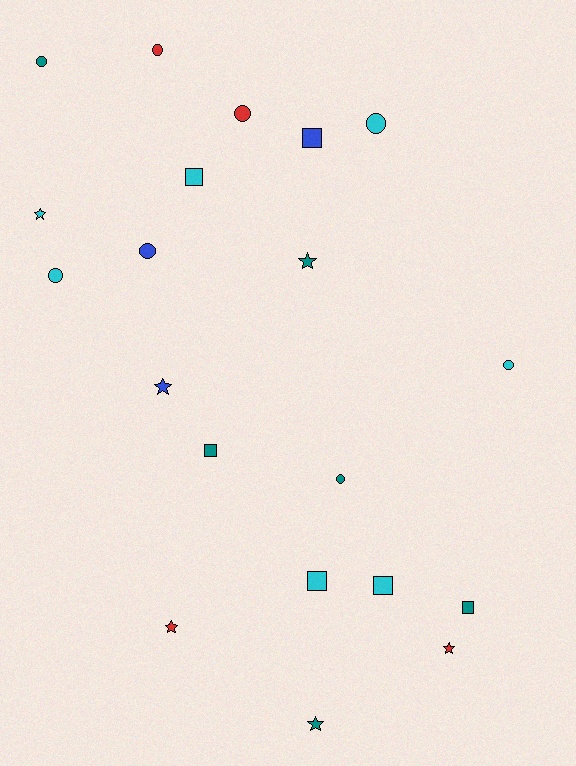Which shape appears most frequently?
Circle, with 8 objects.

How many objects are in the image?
There are 20 objects.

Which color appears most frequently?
Cyan, with 7 objects.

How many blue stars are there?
There is 1 blue star.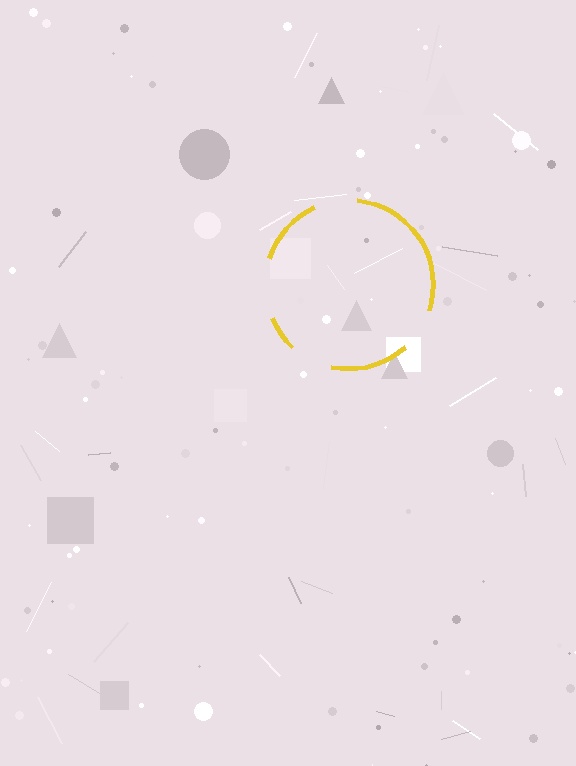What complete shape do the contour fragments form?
The contour fragments form a circle.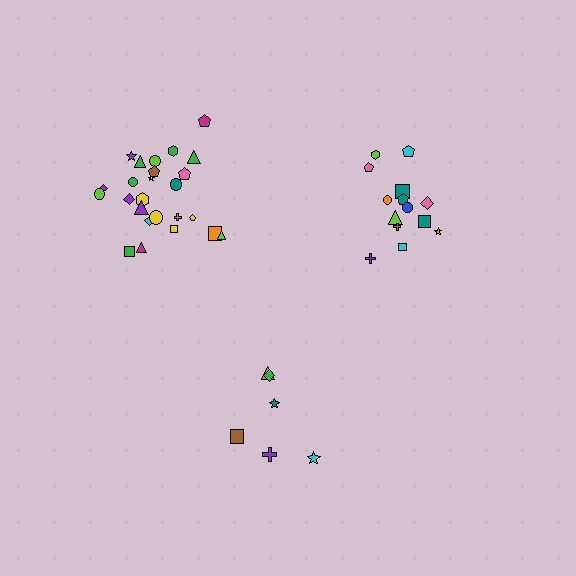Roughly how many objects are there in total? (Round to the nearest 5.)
Roughly 45 objects in total.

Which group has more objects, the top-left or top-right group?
The top-left group.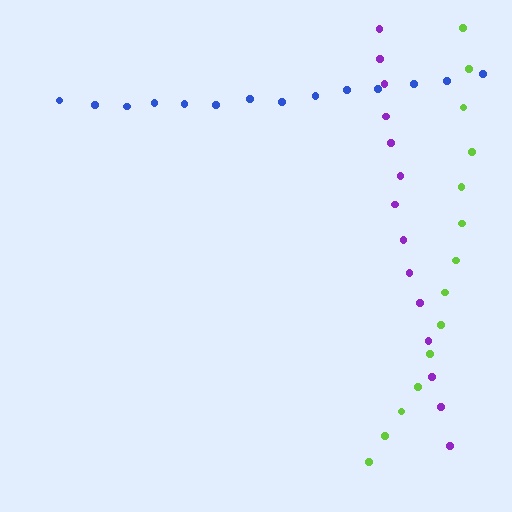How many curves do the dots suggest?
There are 3 distinct paths.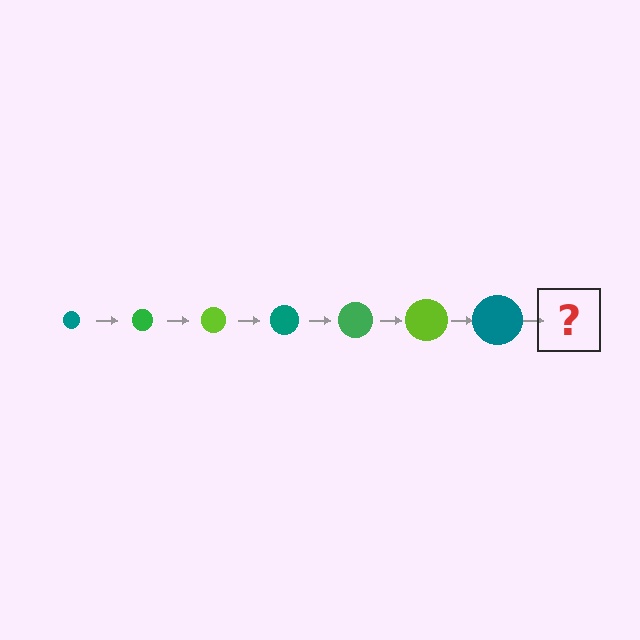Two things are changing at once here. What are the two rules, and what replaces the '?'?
The two rules are that the circle grows larger each step and the color cycles through teal, green, and lime. The '?' should be a green circle, larger than the previous one.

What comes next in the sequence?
The next element should be a green circle, larger than the previous one.